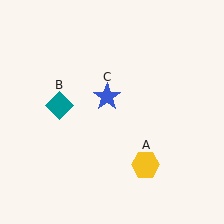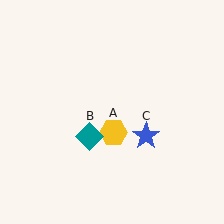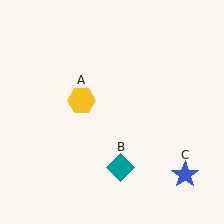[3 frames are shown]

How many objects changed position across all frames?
3 objects changed position: yellow hexagon (object A), teal diamond (object B), blue star (object C).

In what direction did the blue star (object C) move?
The blue star (object C) moved down and to the right.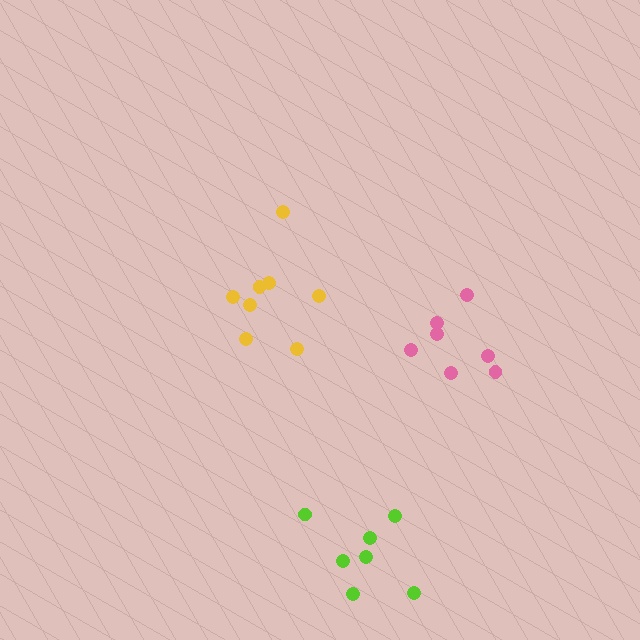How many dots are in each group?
Group 1: 7 dots, Group 2: 8 dots, Group 3: 7 dots (22 total).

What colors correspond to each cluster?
The clusters are colored: lime, yellow, pink.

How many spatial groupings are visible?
There are 3 spatial groupings.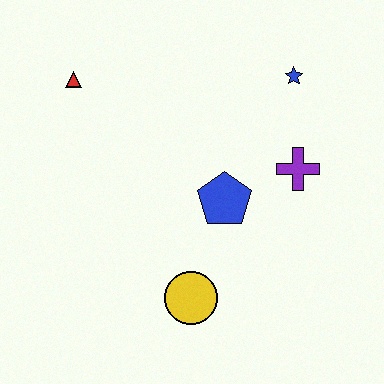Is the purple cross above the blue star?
No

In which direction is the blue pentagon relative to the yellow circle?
The blue pentagon is above the yellow circle.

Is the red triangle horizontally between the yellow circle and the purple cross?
No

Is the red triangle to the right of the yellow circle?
No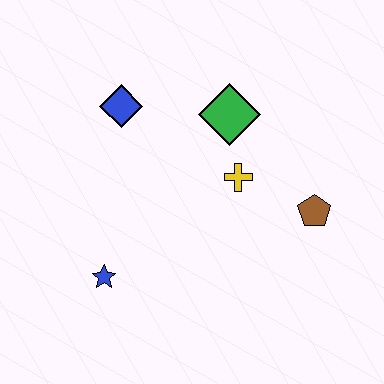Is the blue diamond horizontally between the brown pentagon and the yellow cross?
No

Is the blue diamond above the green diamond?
Yes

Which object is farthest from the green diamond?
The blue star is farthest from the green diamond.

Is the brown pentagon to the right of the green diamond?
Yes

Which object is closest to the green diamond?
The yellow cross is closest to the green diamond.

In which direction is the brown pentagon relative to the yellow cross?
The brown pentagon is to the right of the yellow cross.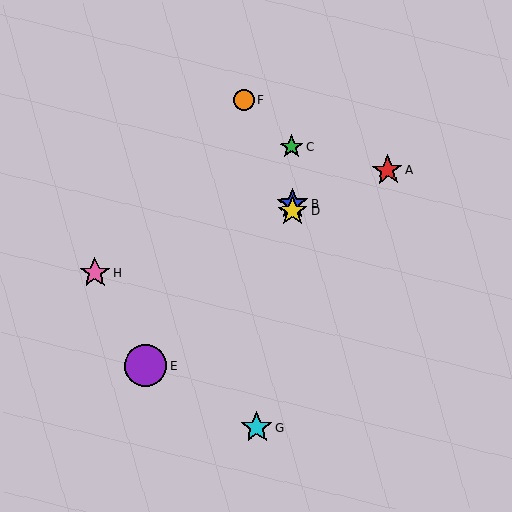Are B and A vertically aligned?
No, B is at x≈292 and A is at x≈388.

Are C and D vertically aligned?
Yes, both are at x≈291.